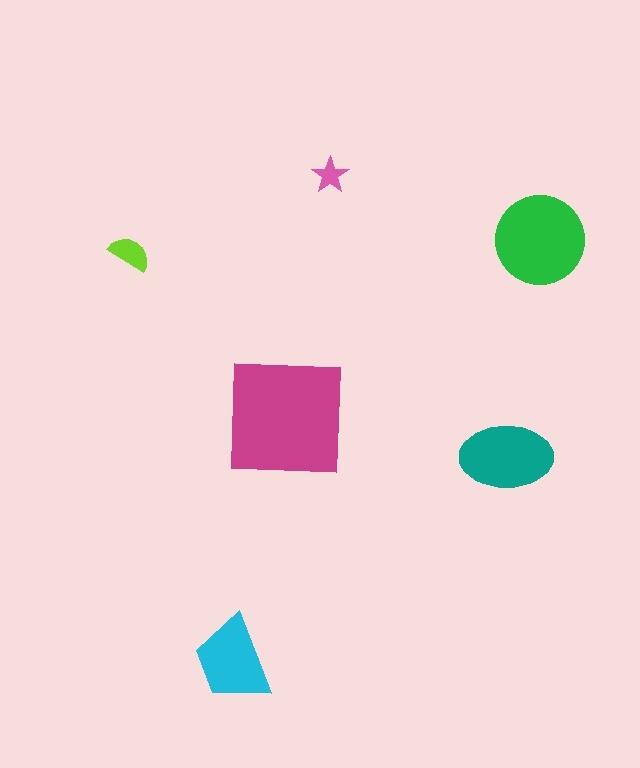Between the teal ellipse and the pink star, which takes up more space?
The teal ellipse.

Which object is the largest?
The magenta square.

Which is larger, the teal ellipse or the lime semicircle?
The teal ellipse.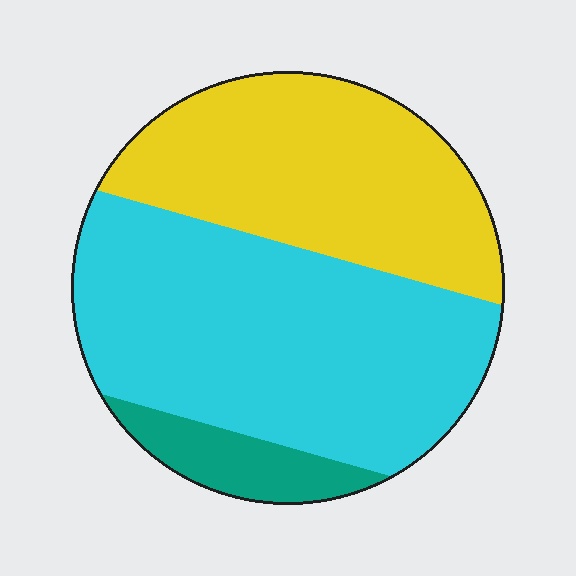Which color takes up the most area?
Cyan, at roughly 55%.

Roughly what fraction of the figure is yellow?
Yellow covers 38% of the figure.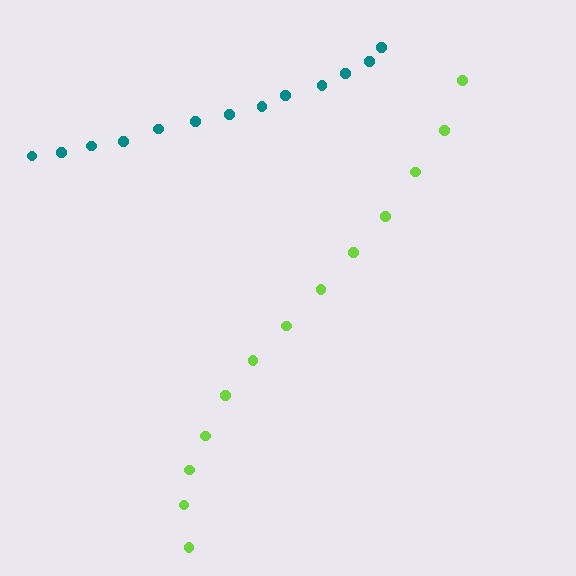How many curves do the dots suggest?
There are 2 distinct paths.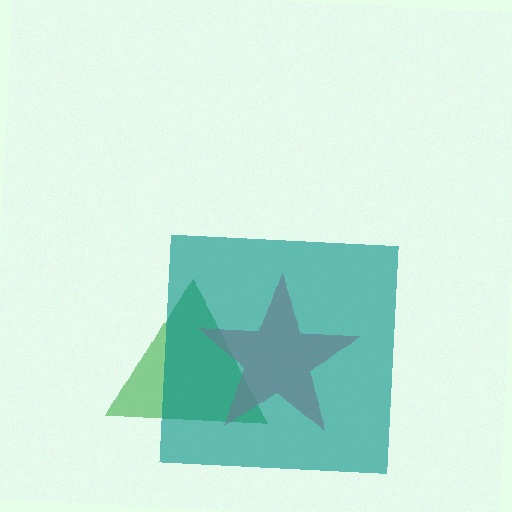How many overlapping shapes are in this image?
There are 3 overlapping shapes in the image.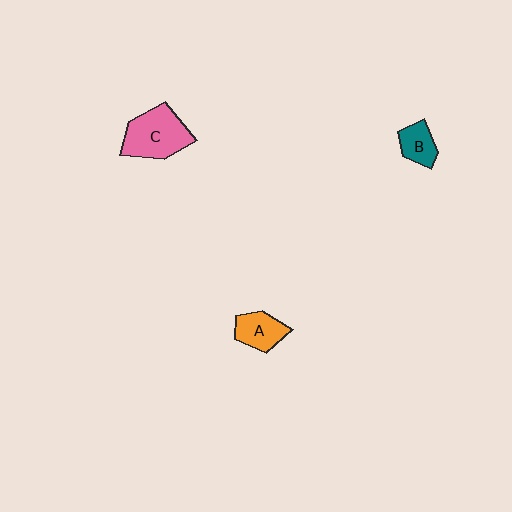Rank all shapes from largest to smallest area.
From largest to smallest: C (pink), A (orange), B (teal).